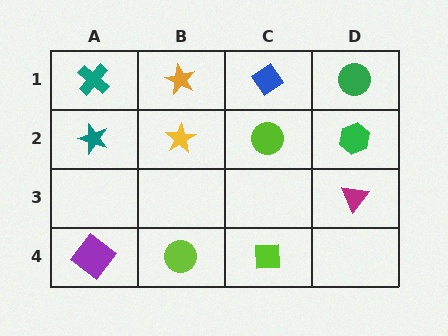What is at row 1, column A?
A teal cross.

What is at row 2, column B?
A yellow star.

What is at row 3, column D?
A magenta triangle.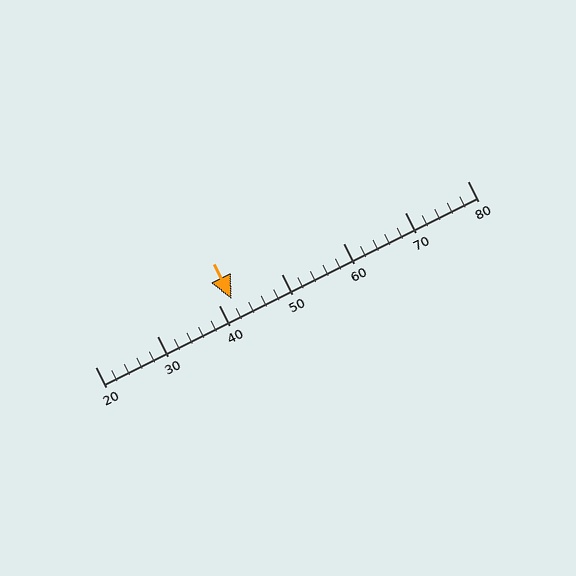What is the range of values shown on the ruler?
The ruler shows values from 20 to 80.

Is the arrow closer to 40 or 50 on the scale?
The arrow is closer to 40.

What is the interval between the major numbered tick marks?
The major tick marks are spaced 10 units apart.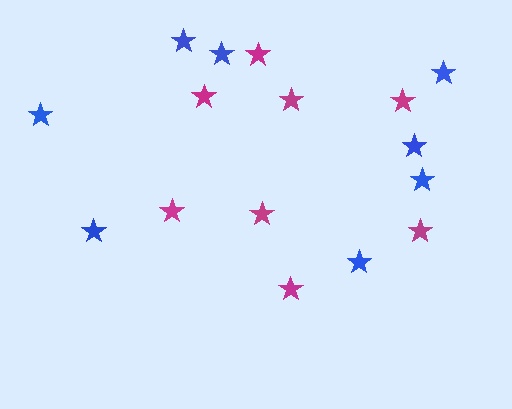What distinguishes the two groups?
There are 2 groups: one group of magenta stars (8) and one group of blue stars (8).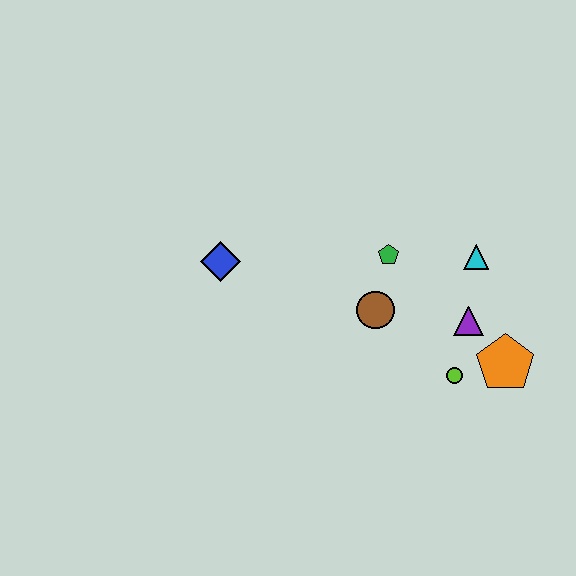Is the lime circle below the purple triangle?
Yes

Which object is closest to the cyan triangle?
The purple triangle is closest to the cyan triangle.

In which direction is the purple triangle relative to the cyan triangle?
The purple triangle is below the cyan triangle.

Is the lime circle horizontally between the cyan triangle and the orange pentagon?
No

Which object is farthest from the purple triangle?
The blue diamond is farthest from the purple triangle.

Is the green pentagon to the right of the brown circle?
Yes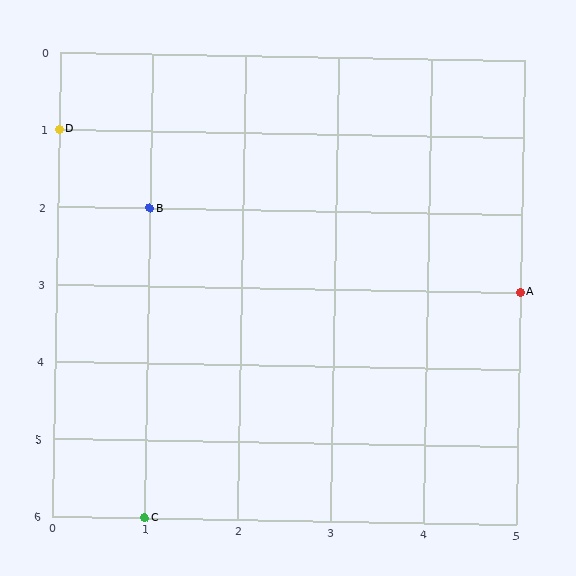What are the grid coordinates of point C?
Point C is at grid coordinates (1, 6).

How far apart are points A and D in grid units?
Points A and D are 5 columns and 2 rows apart (about 5.4 grid units diagonally).